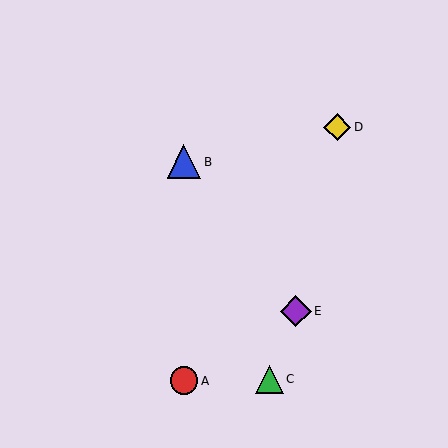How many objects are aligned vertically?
2 objects (A, B) are aligned vertically.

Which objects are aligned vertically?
Objects A, B are aligned vertically.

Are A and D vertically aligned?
No, A is at x≈184 and D is at x≈337.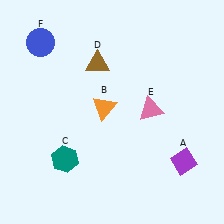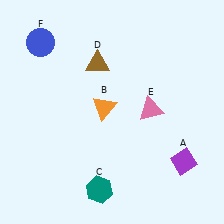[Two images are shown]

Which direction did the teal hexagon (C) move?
The teal hexagon (C) moved right.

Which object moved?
The teal hexagon (C) moved right.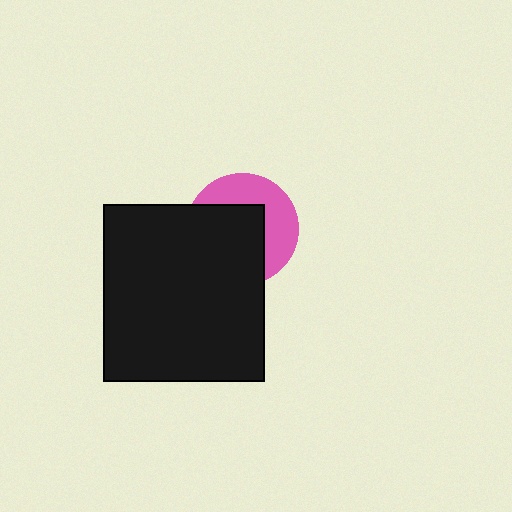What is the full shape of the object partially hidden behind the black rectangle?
The partially hidden object is a pink circle.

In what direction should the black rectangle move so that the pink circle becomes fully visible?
The black rectangle should move toward the lower-left. That is the shortest direction to clear the overlap and leave the pink circle fully visible.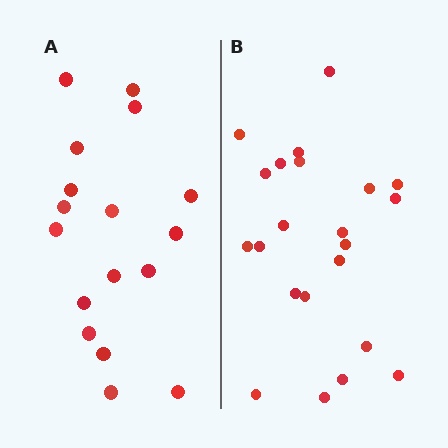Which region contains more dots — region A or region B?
Region B (the right region) has more dots.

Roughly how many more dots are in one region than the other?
Region B has about 5 more dots than region A.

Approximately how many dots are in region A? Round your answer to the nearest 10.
About 20 dots. (The exact count is 17, which rounds to 20.)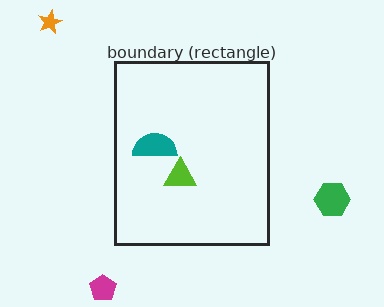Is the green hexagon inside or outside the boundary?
Outside.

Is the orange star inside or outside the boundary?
Outside.